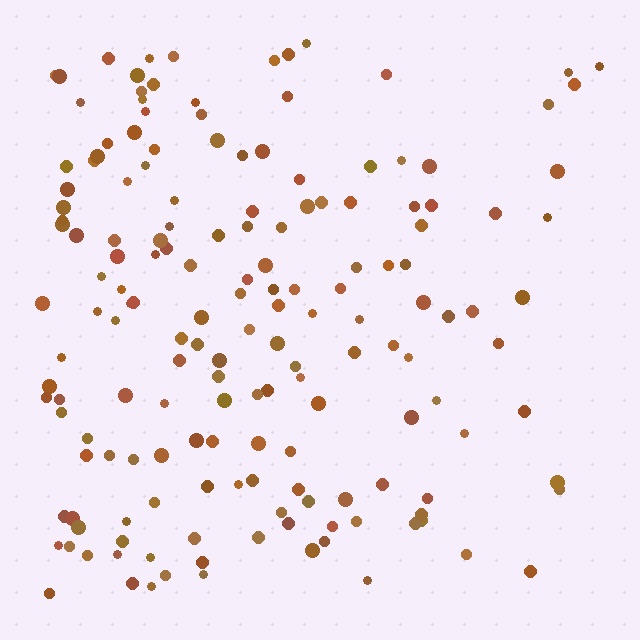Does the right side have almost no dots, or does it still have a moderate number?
Still a moderate number, just noticeably fewer than the left.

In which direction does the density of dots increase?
From right to left, with the left side densest.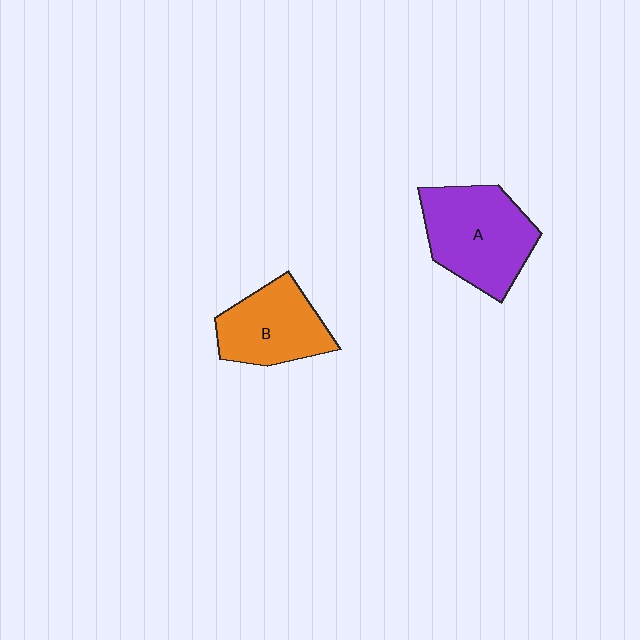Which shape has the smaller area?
Shape B (orange).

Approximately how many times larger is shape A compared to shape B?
Approximately 1.3 times.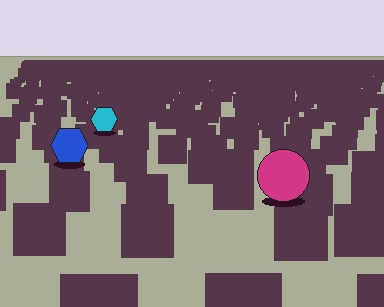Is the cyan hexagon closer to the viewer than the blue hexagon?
No. The blue hexagon is closer — you can tell from the texture gradient: the ground texture is coarser near it.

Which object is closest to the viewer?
The magenta circle is closest. The texture marks near it are larger and more spread out.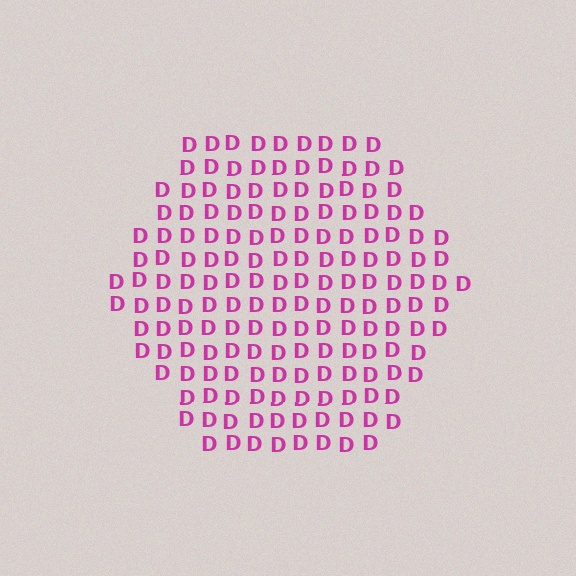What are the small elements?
The small elements are letter D's.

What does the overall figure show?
The overall figure shows a hexagon.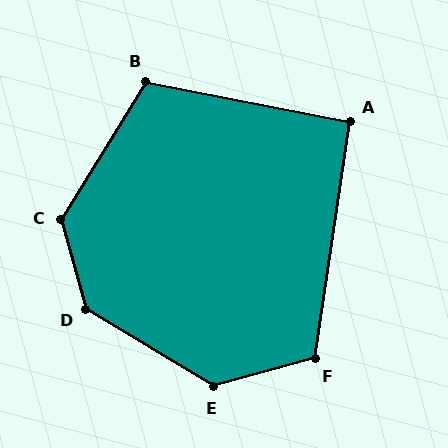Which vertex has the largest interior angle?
D, at approximately 136 degrees.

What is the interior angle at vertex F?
Approximately 114 degrees (obtuse).